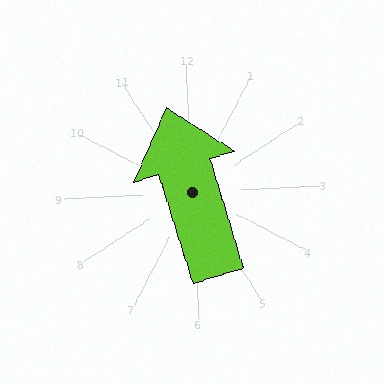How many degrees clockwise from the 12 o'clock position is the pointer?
Approximately 346 degrees.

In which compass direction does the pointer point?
North.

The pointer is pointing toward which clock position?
Roughly 12 o'clock.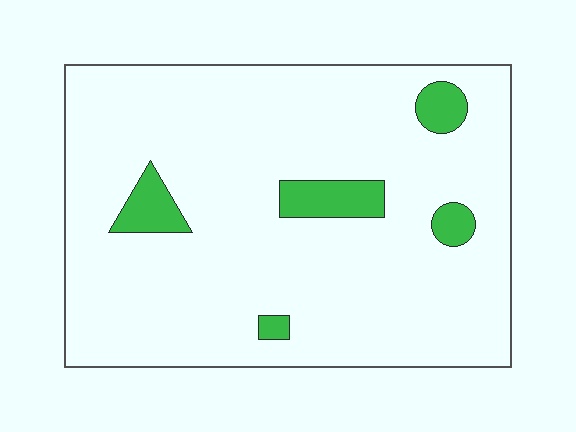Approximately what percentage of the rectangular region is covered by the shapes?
Approximately 10%.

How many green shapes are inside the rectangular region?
5.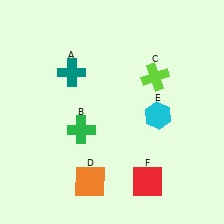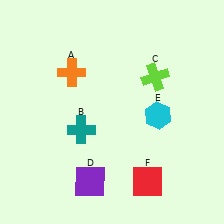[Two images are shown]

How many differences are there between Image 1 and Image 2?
There are 3 differences between the two images.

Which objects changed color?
A changed from teal to orange. B changed from green to teal. D changed from orange to purple.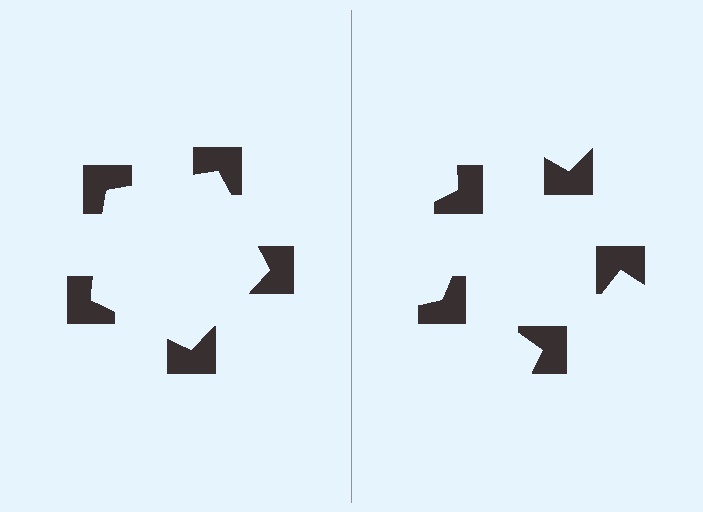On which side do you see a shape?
An illusory pentagon appears on the left side. On the right side the wedge cuts are rotated, so no coherent shape forms.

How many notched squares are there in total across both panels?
10 — 5 on each side.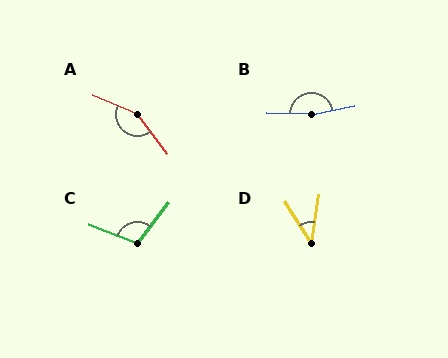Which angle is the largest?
B, at approximately 166 degrees.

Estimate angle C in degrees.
Approximately 106 degrees.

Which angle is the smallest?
D, at approximately 41 degrees.